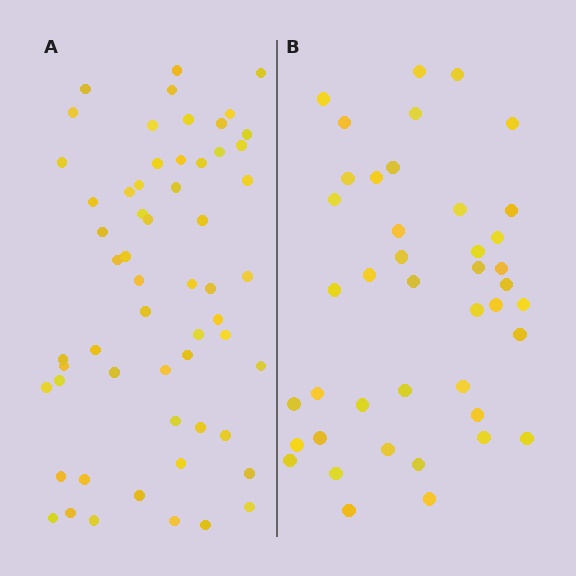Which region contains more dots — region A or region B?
Region A (the left region) has more dots.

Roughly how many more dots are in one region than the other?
Region A has approximately 15 more dots than region B.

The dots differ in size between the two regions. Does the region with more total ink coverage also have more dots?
No. Region B has more total ink coverage because its dots are larger, but region A actually contains more individual dots. Total area can be misleading — the number of items is what matters here.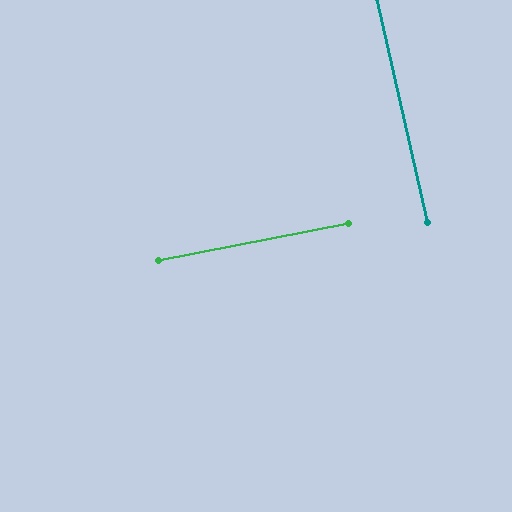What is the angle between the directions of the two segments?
Approximately 88 degrees.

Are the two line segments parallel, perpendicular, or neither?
Perpendicular — they meet at approximately 88°.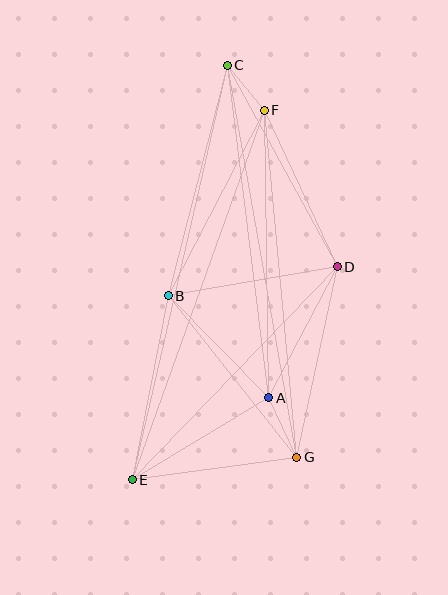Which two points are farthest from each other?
Points C and E are farthest from each other.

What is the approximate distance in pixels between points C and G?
The distance between C and G is approximately 398 pixels.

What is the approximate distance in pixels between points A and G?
The distance between A and G is approximately 66 pixels.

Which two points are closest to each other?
Points C and F are closest to each other.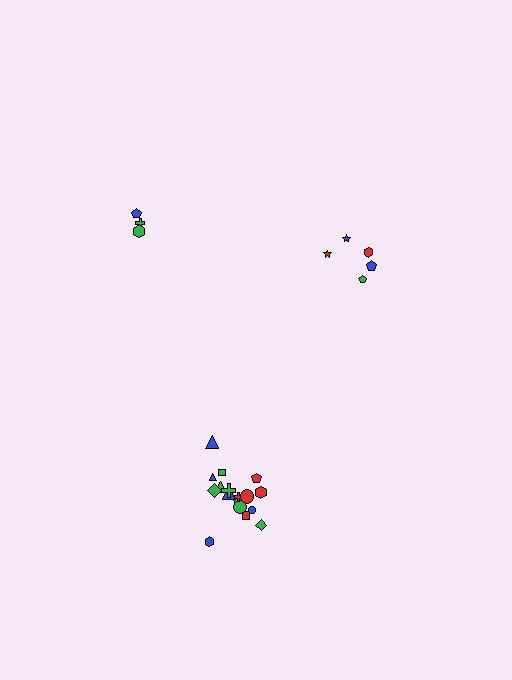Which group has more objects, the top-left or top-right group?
The top-right group.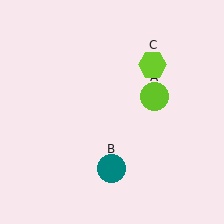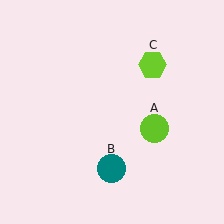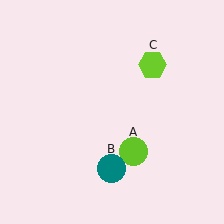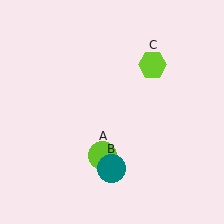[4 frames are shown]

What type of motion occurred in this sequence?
The lime circle (object A) rotated clockwise around the center of the scene.